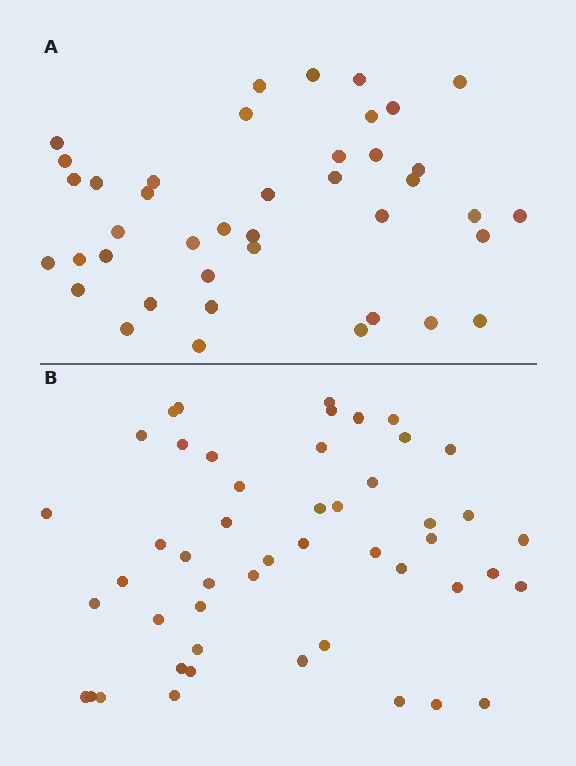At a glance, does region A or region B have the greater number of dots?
Region B (the bottom region) has more dots.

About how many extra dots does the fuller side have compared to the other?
Region B has roughly 8 or so more dots than region A.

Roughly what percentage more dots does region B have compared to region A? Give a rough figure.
About 20% more.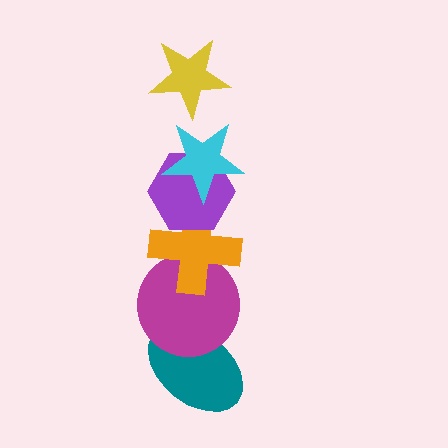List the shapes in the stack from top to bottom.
From top to bottom: the yellow star, the cyan star, the purple hexagon, the orange cross, the magenta circle, the teal ellipse.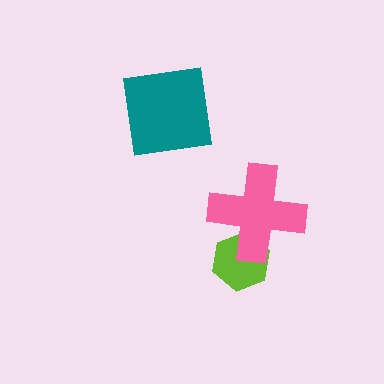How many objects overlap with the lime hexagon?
1 object overlaps with the lime hexagon.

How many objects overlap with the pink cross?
1 object overlaps with the pink cross.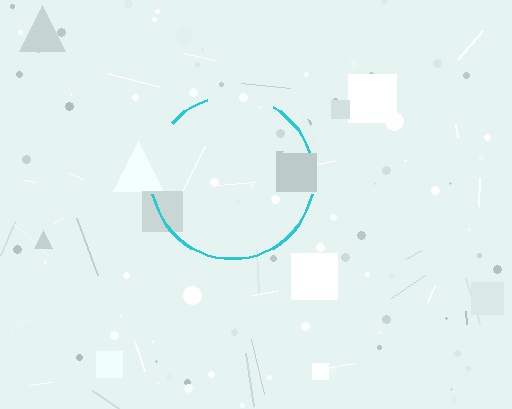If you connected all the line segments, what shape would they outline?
They would outline a circle.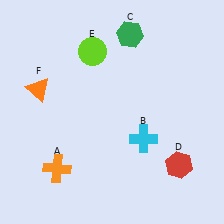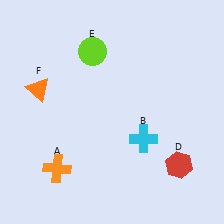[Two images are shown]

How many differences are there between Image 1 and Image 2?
There is 1 difference between the two images.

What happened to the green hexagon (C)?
The green hexagon (C) was removed in Image 2. It was in the top-right area of Image 1.